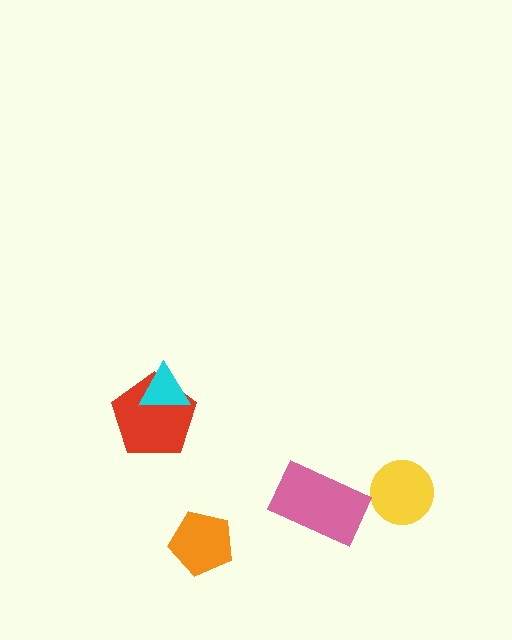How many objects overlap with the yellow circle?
0 objects overlap with the yellow circle.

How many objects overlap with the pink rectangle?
0 objects overlap with the pink rectangle.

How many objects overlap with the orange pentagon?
0 objects overlap with the orange pentagon.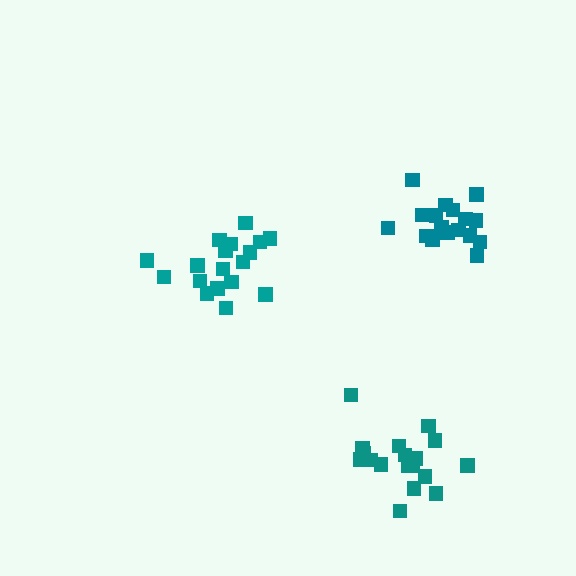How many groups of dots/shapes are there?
There are 3 groups.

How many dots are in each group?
Group 1: 17 dots, Group 2: 18 dots, Group 3: 18 dots (53 total).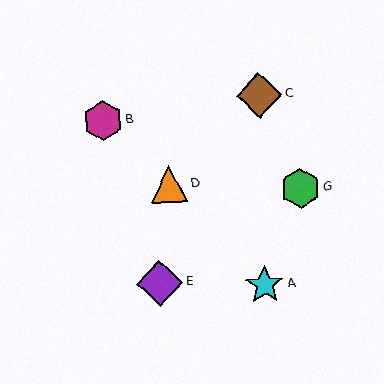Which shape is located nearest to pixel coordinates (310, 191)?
The green hexagon (labeled G) at (300, 188) is nearest to that location.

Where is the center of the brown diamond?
The center of the brown diamond is at (259, 95).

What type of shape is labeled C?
Shape C is a brown diamond.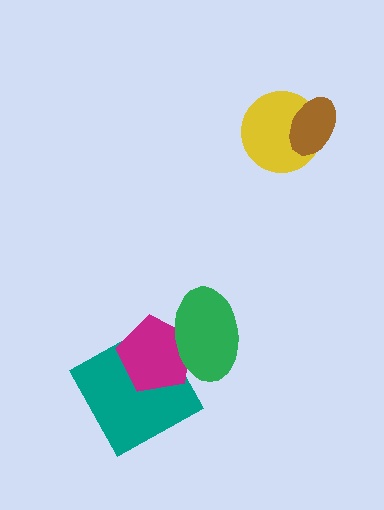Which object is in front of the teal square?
The magenta pentagon is in front of the teal square.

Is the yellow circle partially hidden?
Yes, it is partially covered by another shape.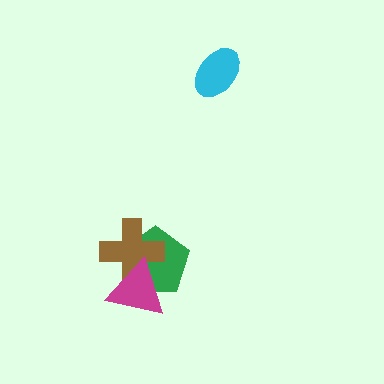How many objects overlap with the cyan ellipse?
0 objects overlap with the cyan ellipse.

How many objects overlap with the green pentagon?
2 objects overlap with the green pentagon.